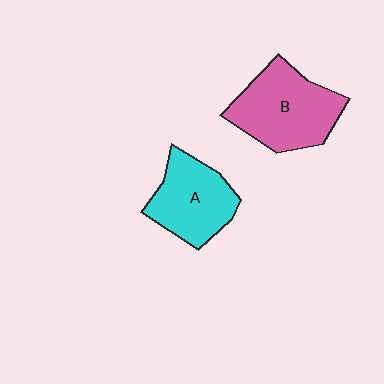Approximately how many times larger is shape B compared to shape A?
Approximately 1.3 times.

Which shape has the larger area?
Shape B (pink).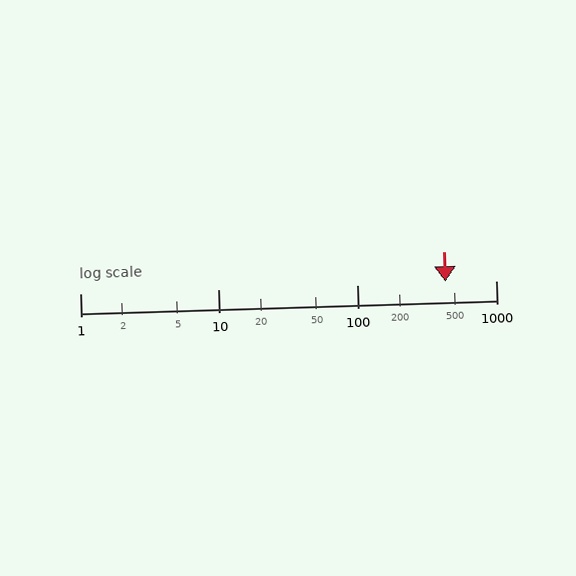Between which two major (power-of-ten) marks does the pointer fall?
The pointer is between 100 and 1000.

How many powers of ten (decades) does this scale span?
The scale spans 3 decades, from 1 to 1000.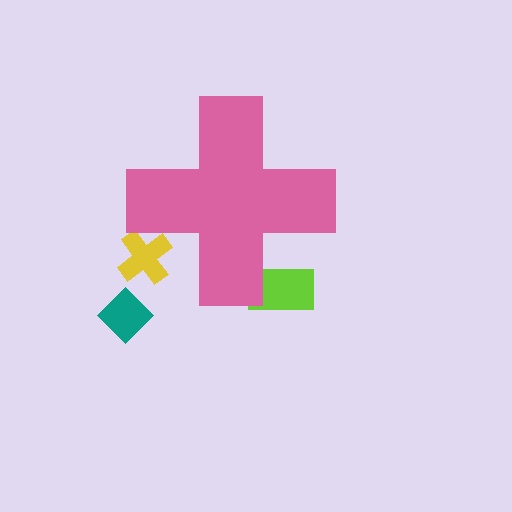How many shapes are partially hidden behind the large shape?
2 shapes are partially hidden.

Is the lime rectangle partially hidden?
Yes, the lime rectangle is partially hidden behind the pink cross.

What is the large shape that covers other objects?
A pink cross.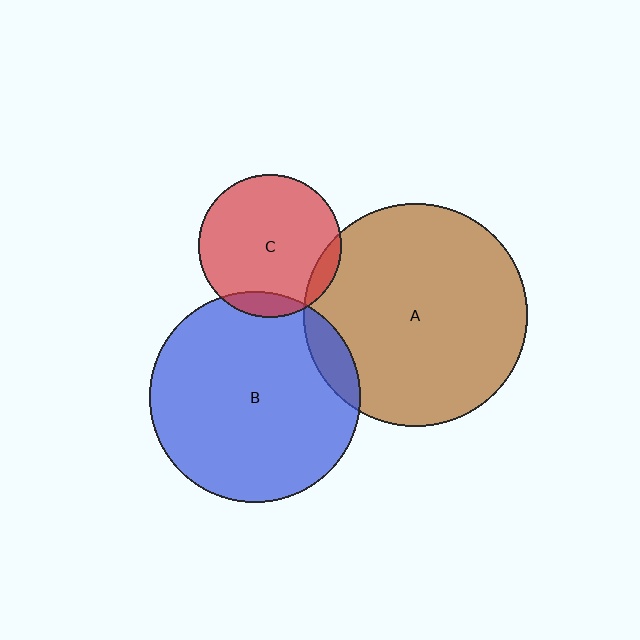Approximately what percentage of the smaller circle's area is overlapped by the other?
Approximately 10%.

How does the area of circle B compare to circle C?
Approximately 2.2 times.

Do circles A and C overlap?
Yes.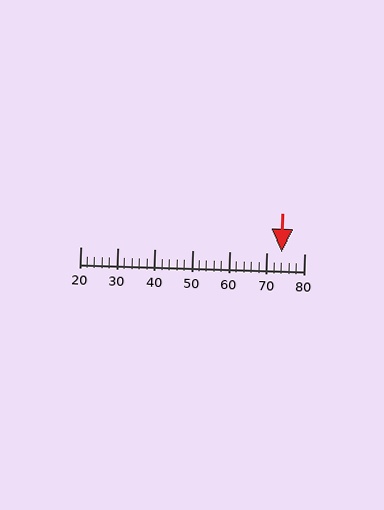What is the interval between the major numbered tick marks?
The major tick marks are spaced 10 units apart.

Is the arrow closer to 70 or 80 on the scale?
The arrow is closer to 70.